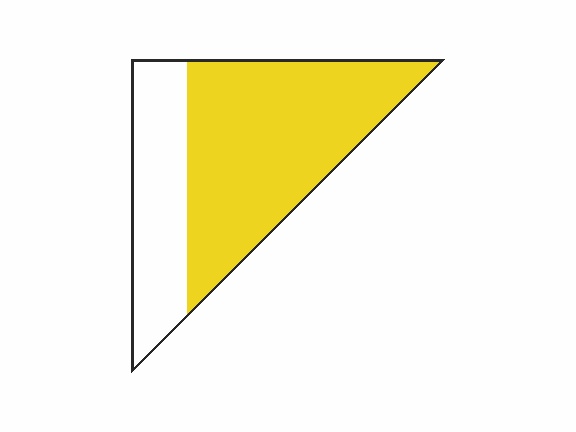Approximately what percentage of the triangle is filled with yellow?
Approximately 70%.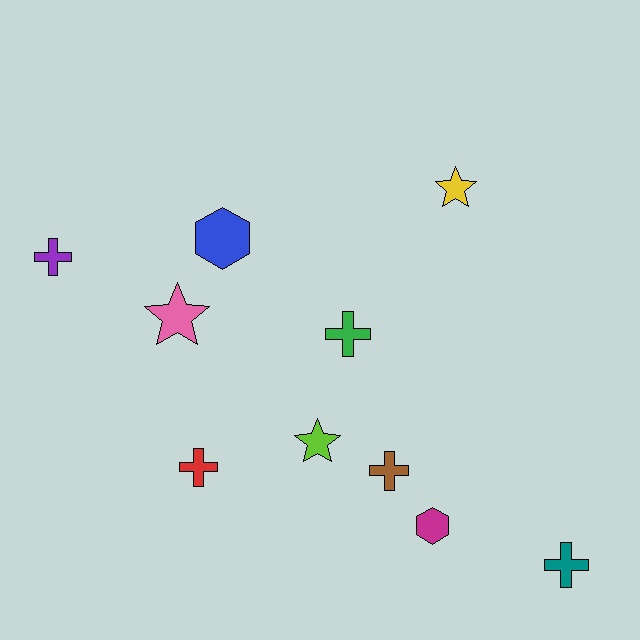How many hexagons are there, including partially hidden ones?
There are 2 hexagons.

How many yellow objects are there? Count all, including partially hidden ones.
There is 1 yellow object.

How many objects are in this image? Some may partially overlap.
There are 10 objects.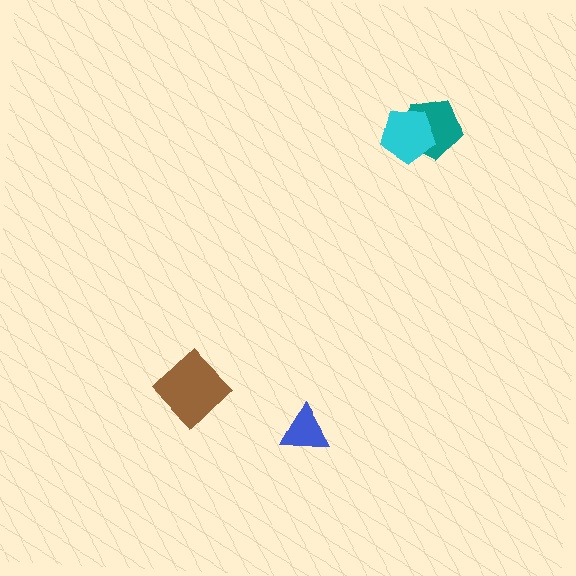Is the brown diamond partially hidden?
No, no other shape covers it.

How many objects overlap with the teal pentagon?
1 object overlaps with the teal pentagon.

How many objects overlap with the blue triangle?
0 objects overlap with the blue triangle.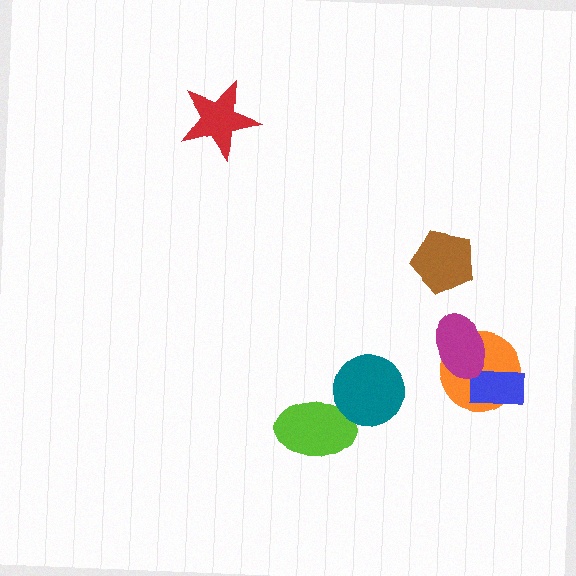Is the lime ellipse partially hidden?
Yes, it is partially covered by another shape.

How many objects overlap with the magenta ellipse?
1 object overlaps with the magenta ellipse.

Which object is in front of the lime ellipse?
The teal circle is in front of the lime ellipse.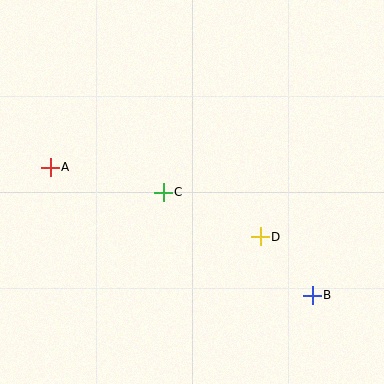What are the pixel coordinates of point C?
Point C is at (163, 192).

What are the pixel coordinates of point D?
Point D is at (260, 237).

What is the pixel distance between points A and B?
The distance between A and B is 292 pixels.